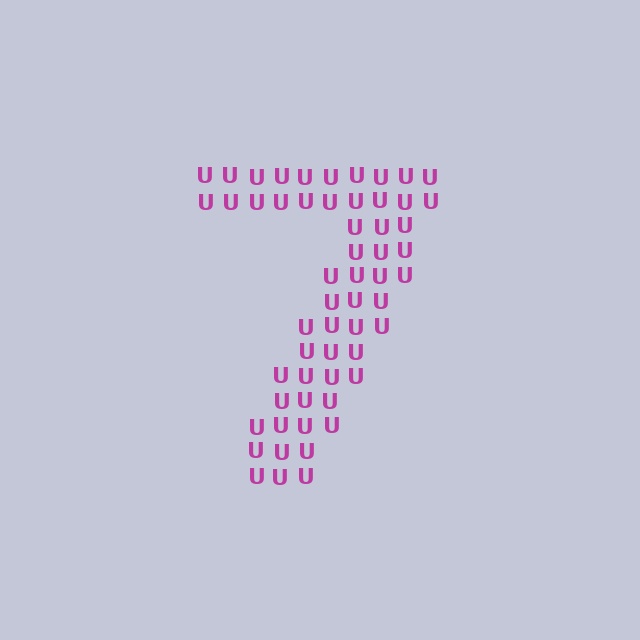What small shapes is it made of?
It is made of small letter U's.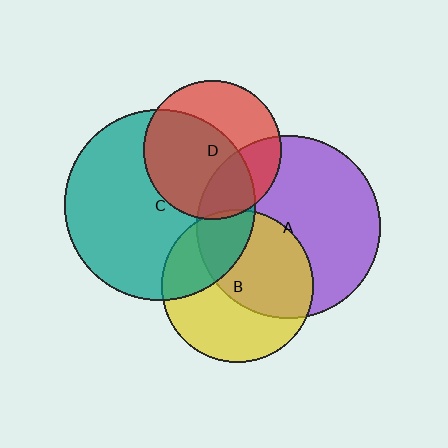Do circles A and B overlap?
Yes.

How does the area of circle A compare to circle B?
Approximately 1.5 times.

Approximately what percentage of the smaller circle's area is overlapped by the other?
Approximately 50%.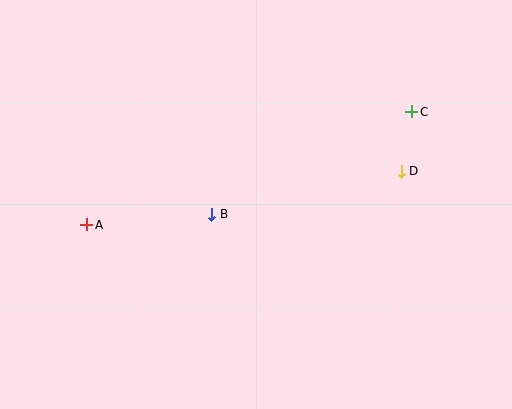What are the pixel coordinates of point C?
Point C is at (412, 112).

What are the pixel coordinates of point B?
Point B is at (212, 214).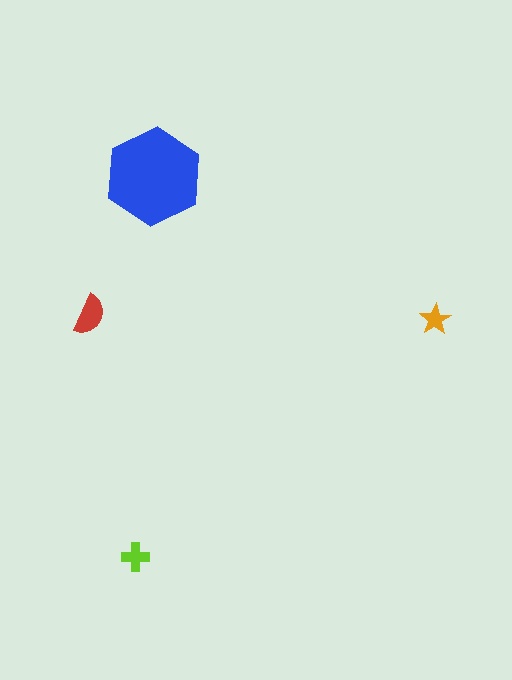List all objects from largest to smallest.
The blue hexagon, the red semicircle, the lime cross, the orange star.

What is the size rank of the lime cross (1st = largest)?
3rd.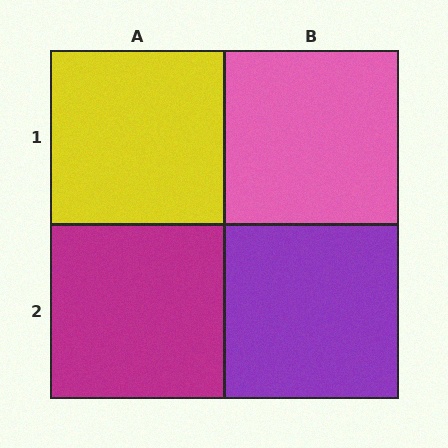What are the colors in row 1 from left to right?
Yellow, pink.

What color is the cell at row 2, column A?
Magenta.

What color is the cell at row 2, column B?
Purple.